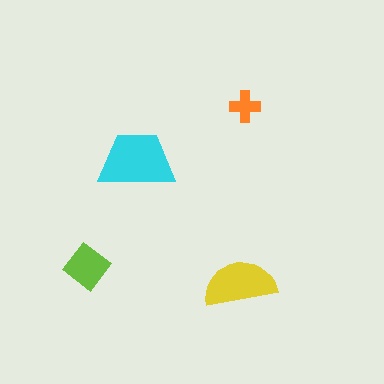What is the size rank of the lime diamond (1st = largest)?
3rd.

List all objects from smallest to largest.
The orange cross, the lime diamond, the yellow semicircle, the cyan trapezoid.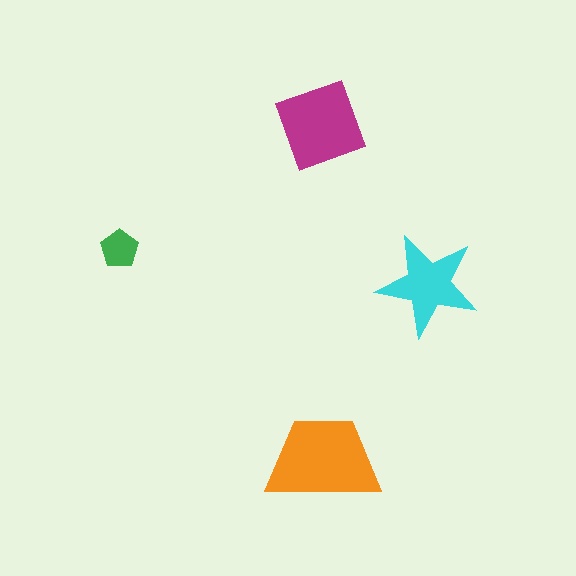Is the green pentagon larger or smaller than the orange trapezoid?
Smaller.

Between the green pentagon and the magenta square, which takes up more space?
The magenta square.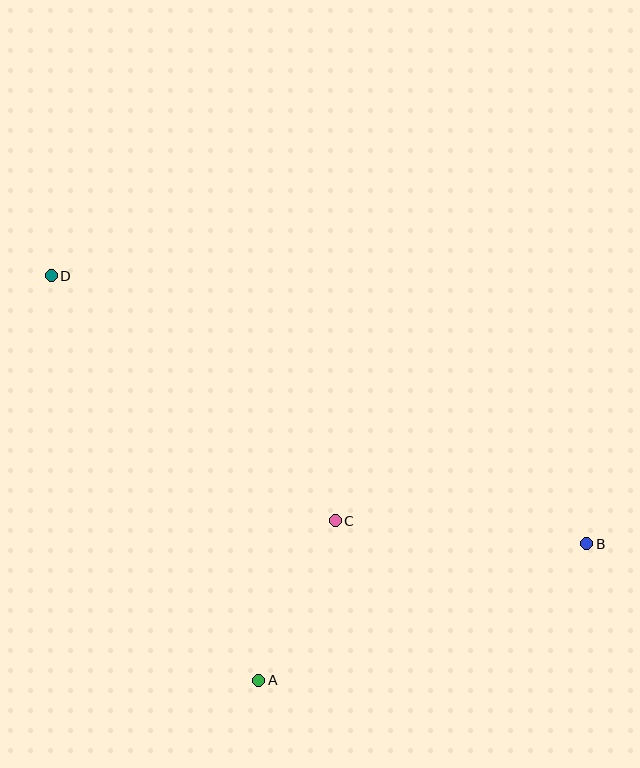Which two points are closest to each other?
Points A and C are closest to each other.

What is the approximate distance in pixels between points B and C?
The distance between B and C is approximately 253 pixels.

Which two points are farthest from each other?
Points B and D are farthest from each other.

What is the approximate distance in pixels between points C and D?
The distance between C and D is approximately 375 pixels.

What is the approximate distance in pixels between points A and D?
The distance between A and D is approximately 455 pixels.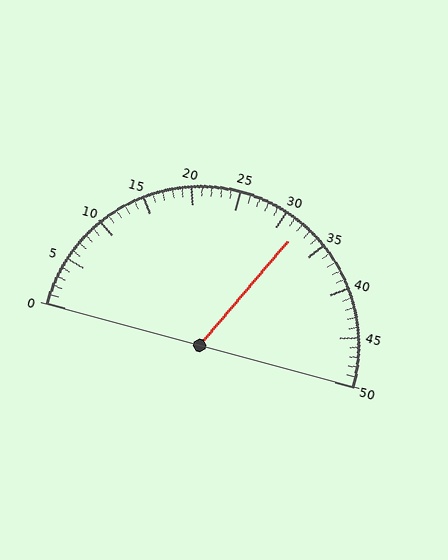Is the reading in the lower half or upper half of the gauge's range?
The reading is in the upper half of the range (0 to 50).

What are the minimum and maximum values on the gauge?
The gauge ranges from 0 to 50.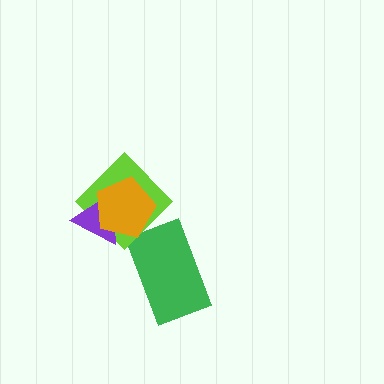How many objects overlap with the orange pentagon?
2 objects overlap with the orange pentagon.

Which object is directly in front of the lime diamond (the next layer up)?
The purple triangle is directly in front of the lime diamond.